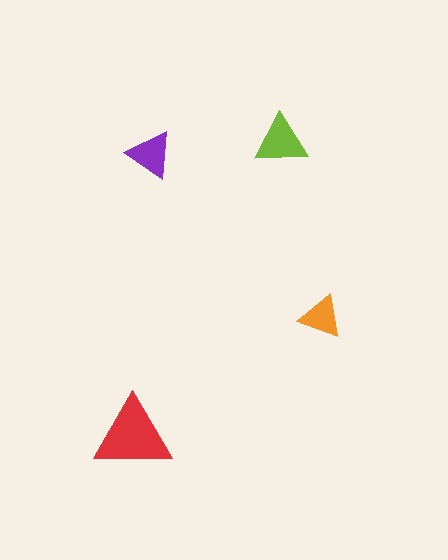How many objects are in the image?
There are 4 objects in the image.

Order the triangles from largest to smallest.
the red one, the lime one, the purple one, the orange one.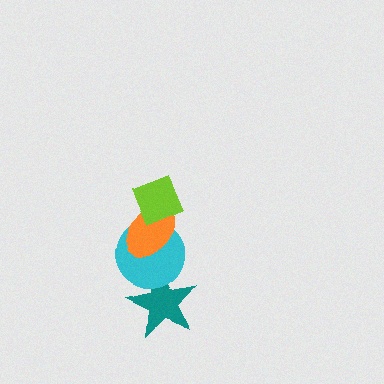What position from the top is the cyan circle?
The cyan circle is 3rd from the top.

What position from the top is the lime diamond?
The lime diamond is 1st from the top.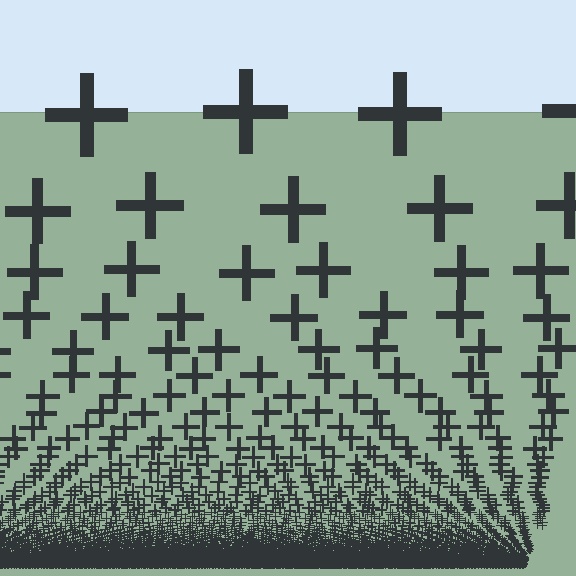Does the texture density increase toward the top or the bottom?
Density increases toward the bottom.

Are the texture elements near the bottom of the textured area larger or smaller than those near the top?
Smaller. The gradient is inverted — elements near the bottom are smaller and denser.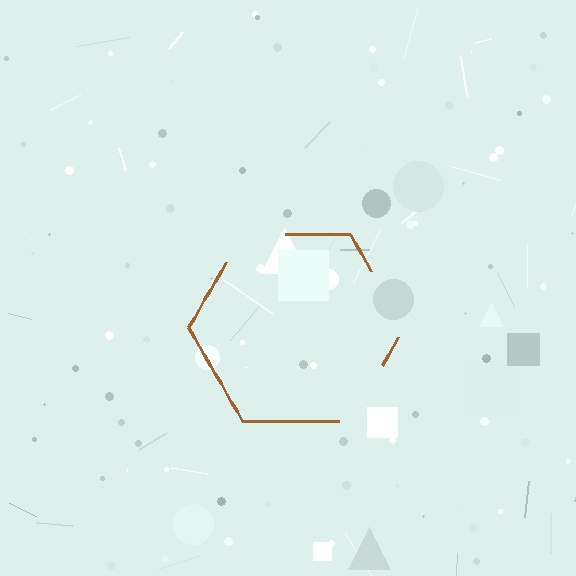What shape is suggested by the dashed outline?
The dashed outline suggests a hexagon.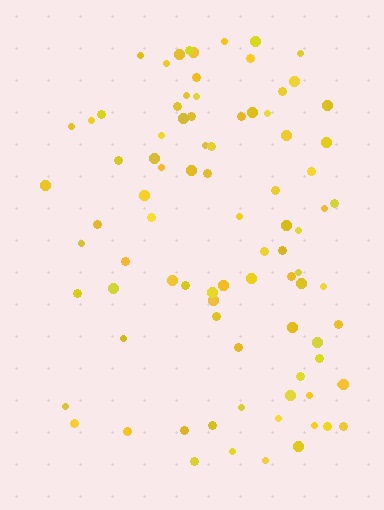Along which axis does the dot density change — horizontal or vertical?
Horizontal.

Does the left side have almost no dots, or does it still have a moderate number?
Still a moderate number, just noticeably fewer than the right.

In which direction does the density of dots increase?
From left to right, with the right side densest.